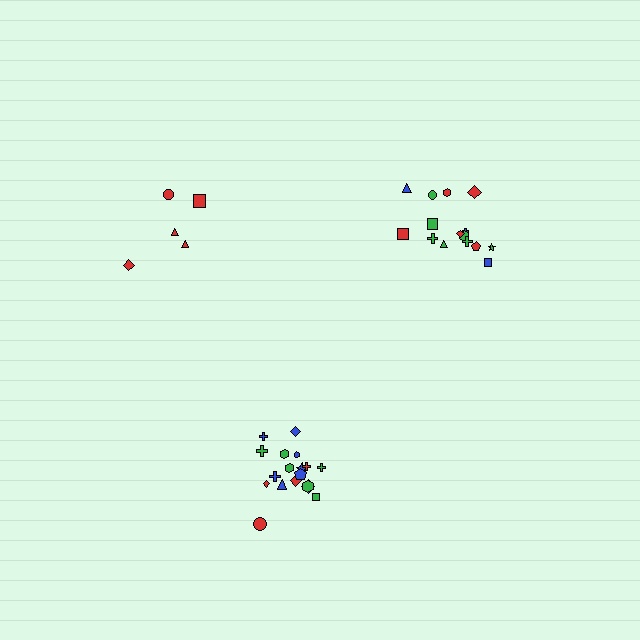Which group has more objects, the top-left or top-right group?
The top-right group.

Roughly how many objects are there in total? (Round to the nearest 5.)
Roughly 40 objects in total.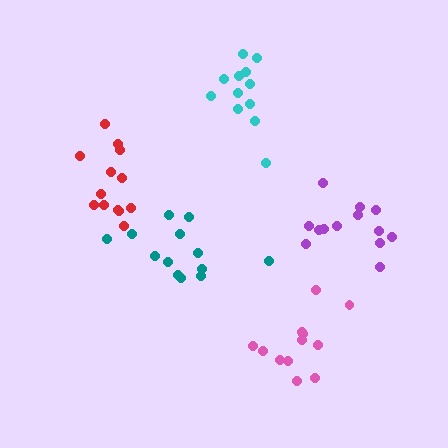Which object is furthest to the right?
The purple cluster is rightmost.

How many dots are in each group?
Group 1: 13 dots, Group 2: 12 dots, Group 3: 12 dots, Group 4: 13 dots, Group 5: 13 dots (63 total).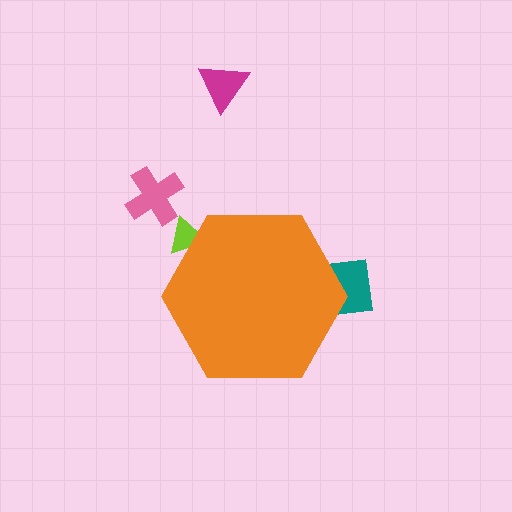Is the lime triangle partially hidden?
Yes, the lime triangle is partially hidden behind the orange hexagon.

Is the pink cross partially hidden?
No, the pink cross is fully visible.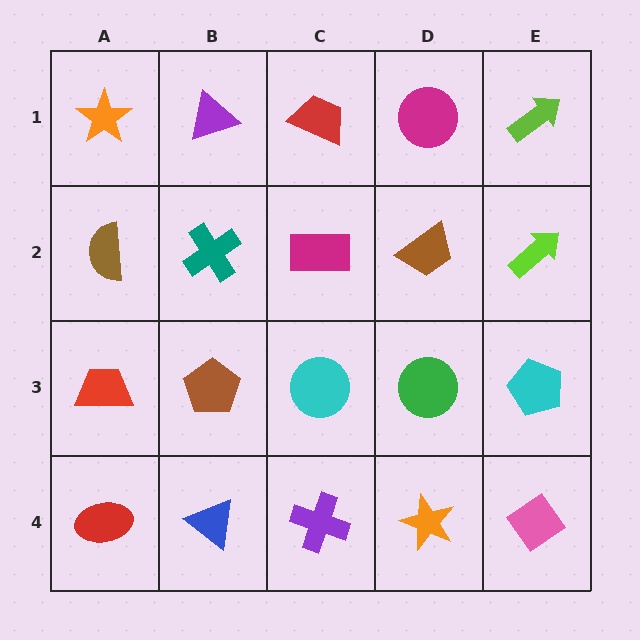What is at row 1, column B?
A purple triangle.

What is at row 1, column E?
A lime arrow.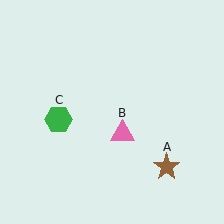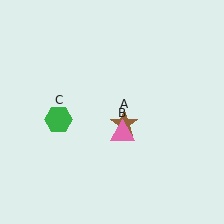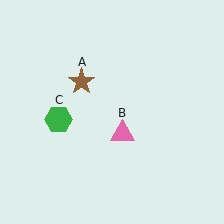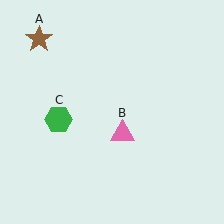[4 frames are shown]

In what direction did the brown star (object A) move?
The brown star (object A) moved up and to the left.